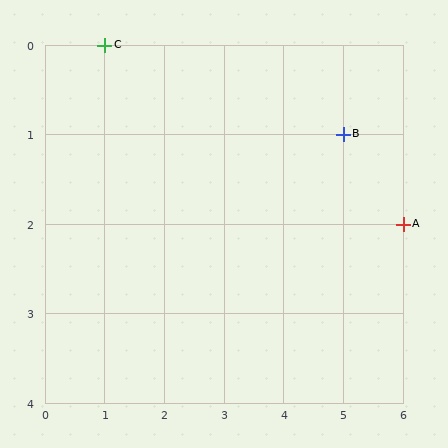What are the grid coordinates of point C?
Point C is at grid coordinates (1, 0).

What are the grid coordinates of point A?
Point A is at grid coordinates (6, 2).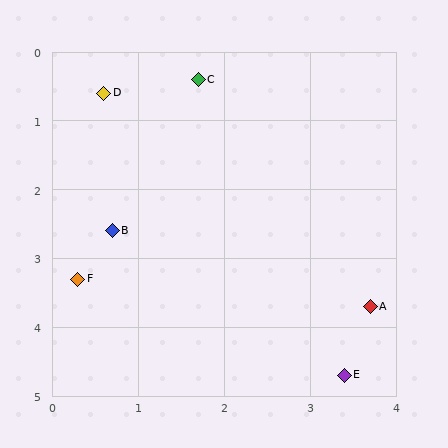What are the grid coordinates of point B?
Point B is at approximately (0.7, 2.6).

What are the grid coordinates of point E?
Point E is at approximately (3.4, 4.7).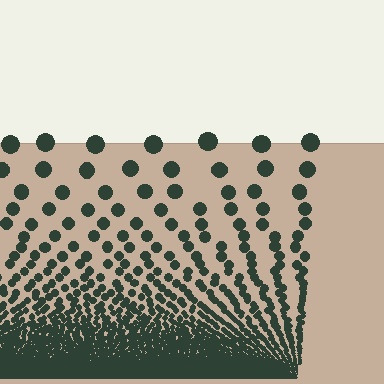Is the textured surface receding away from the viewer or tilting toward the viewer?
The surface appears to tilt toward the viewer. Texture elements get larger and sparser toward the top.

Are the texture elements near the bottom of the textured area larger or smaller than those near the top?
Smaller. The gradient is inverted — elements near the bottom are smaller and denser.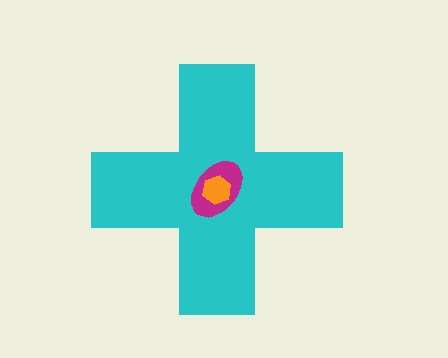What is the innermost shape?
The orange hexagon.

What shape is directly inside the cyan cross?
The magenta ellipse.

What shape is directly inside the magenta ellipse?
The orange hexagon.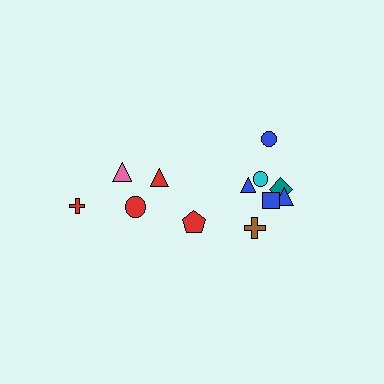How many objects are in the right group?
There are 7 objects.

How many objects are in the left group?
There are 5 objects.